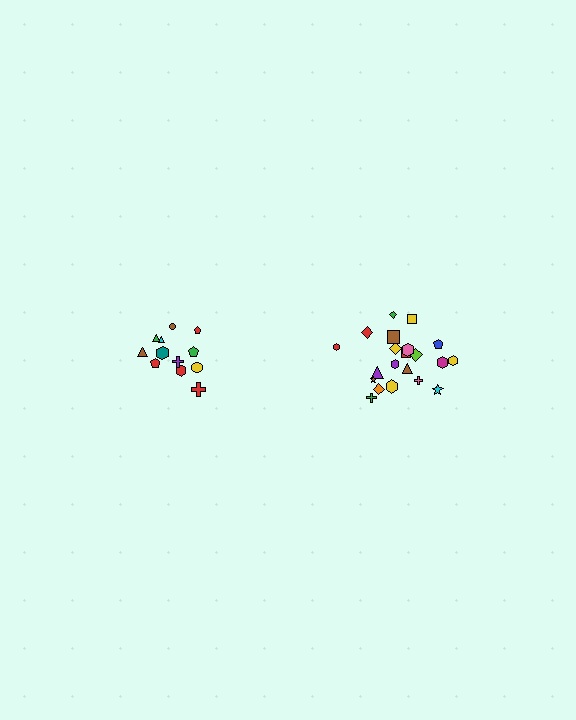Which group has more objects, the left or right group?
The right group.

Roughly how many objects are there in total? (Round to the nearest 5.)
Roughly 35 objects in total.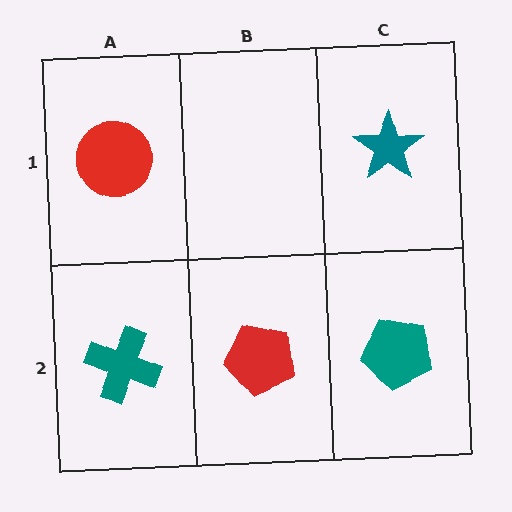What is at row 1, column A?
A red circle.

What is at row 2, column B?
A red pentagon.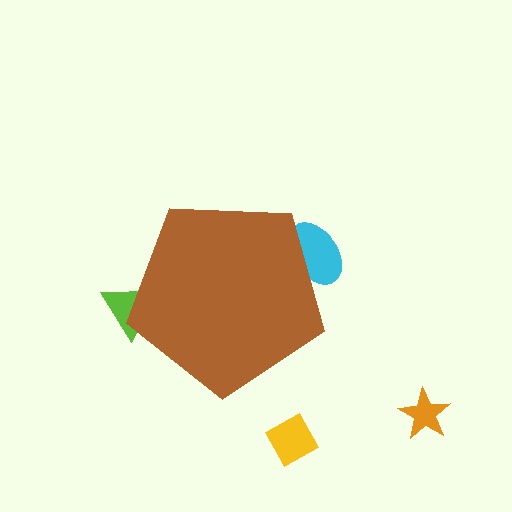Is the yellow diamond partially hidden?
No, the yellow diamond is fully visible.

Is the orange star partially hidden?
No, the orange star is fully visible.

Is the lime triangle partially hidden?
Yes, the lime triangle is partially hidden behind the brown pentagon.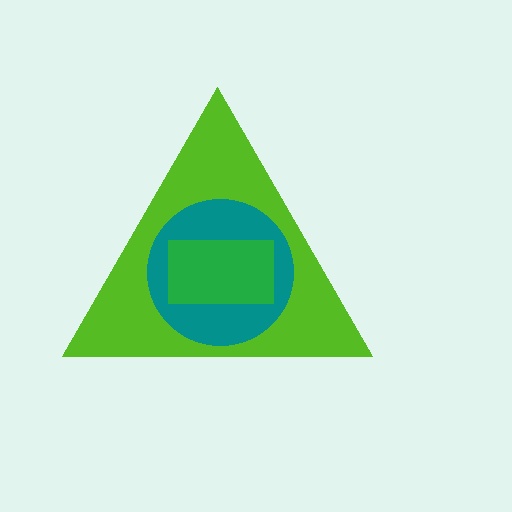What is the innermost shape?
The green rectangle.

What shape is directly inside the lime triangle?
The teal circle.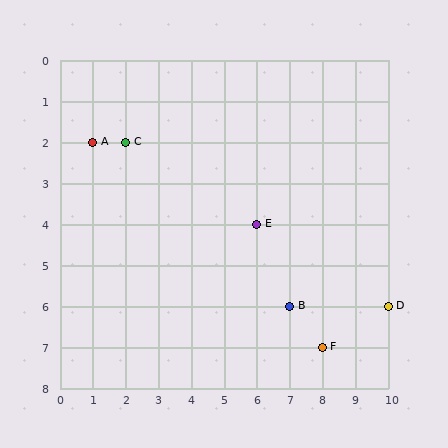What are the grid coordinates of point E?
Point E is at grid coordinates (6, 4).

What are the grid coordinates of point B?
Point B is at grid coordinates (7, 6).